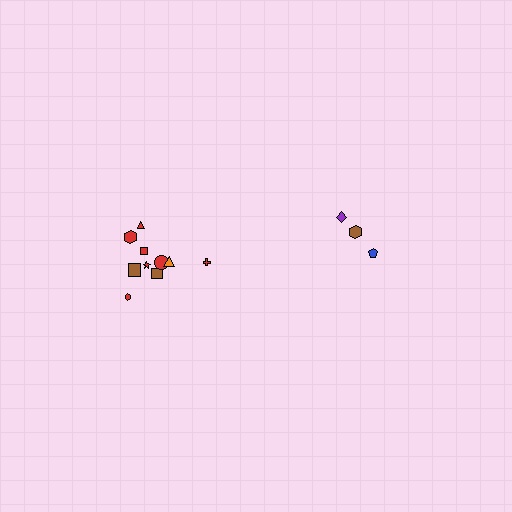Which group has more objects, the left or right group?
The left group.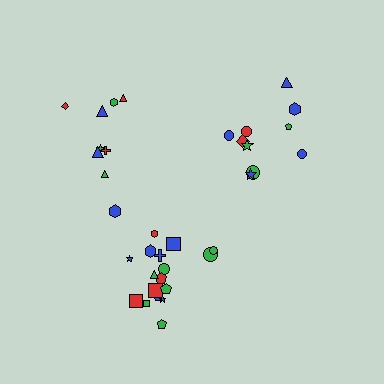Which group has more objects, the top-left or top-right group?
The top-right group.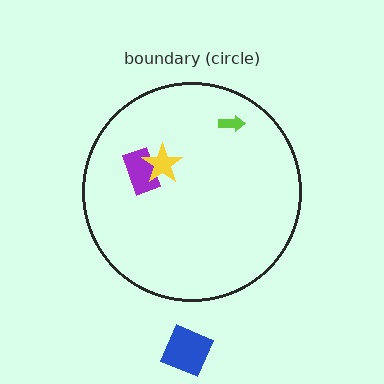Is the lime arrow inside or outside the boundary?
Inside.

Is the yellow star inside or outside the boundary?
Inside.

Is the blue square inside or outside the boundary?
Outside.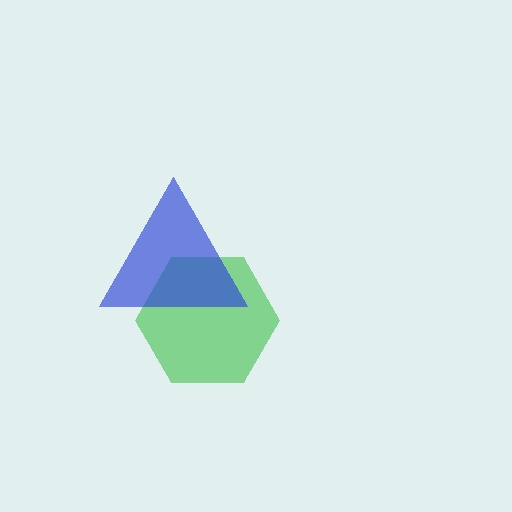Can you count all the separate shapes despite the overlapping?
Yes, there are 2 separate shapes.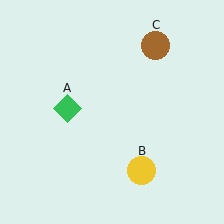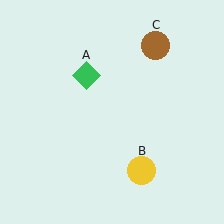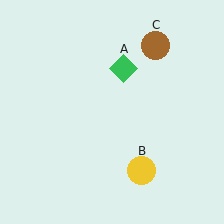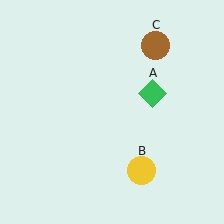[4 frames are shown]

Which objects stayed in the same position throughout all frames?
Yellow circle (object B) and brown circle (object C) remained stationary.